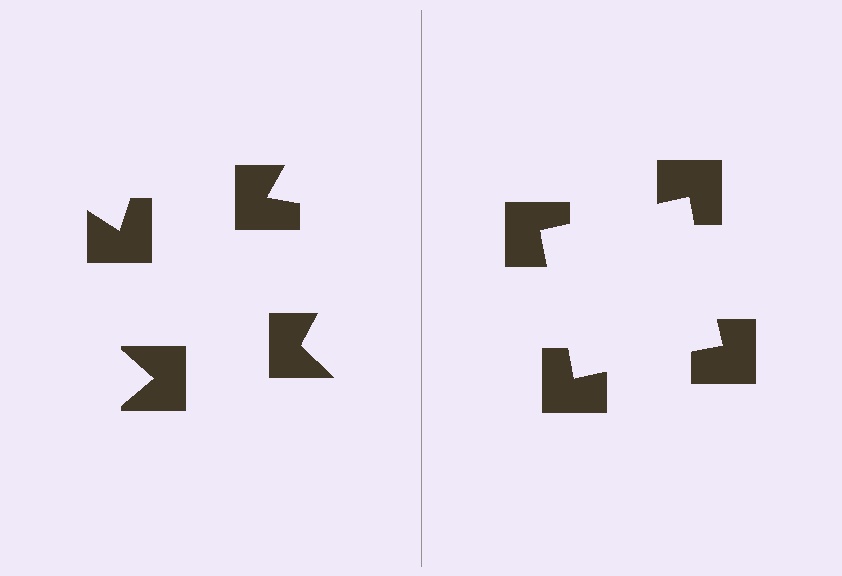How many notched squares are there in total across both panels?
8 — 4 on each side.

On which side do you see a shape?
An illusory square appears on the right side. On the left side the wedge cuts are rotated, so no coherent shape forms.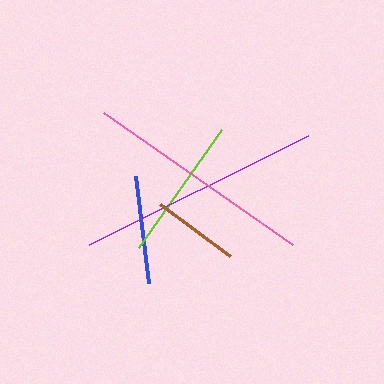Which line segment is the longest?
The purple line is the longest at approximately 244 pixels.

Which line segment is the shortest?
The brown line is the shortest at approximately 87 pixels.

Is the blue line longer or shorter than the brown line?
The blue line is longer than the brown line.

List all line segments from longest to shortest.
From longest to shortest: purple, pink, lime, blue, brown.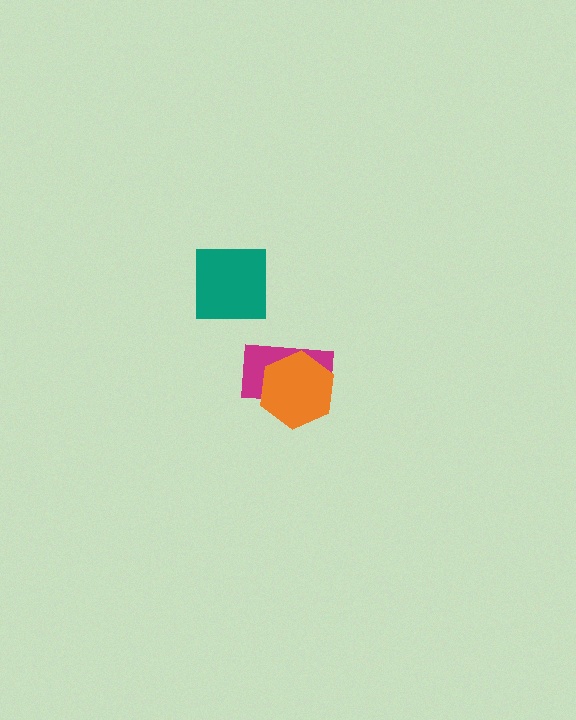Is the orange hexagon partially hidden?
No, no other shape covers it.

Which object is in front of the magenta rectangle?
The orange hexagon is in front of the magenta rectangle.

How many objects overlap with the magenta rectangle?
1 object overlaps with the magenta rectangle.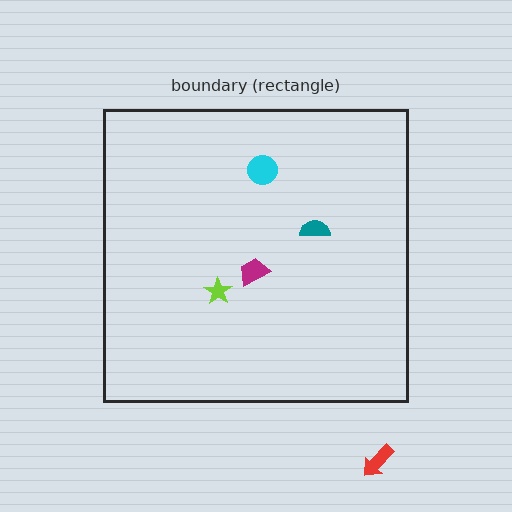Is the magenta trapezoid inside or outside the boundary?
Inside.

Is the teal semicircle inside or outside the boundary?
Inside.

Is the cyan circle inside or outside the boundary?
Inside.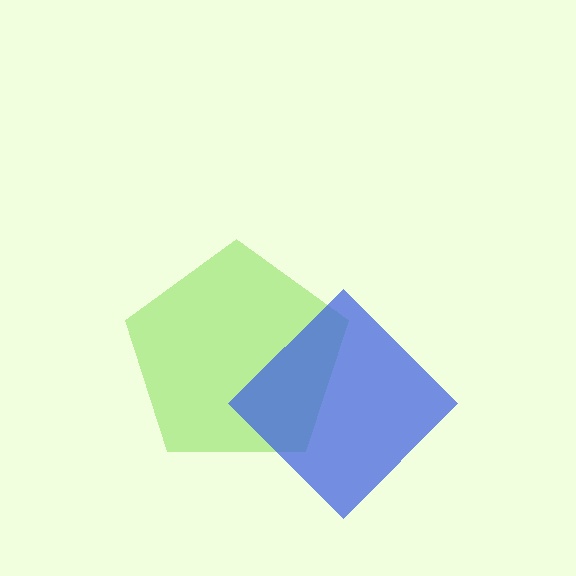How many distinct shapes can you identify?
There are 2 distinct shapes: a lime pentagon, a blue diamond.